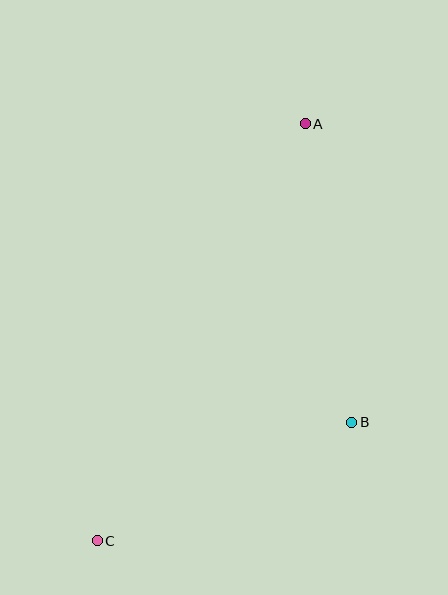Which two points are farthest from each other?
Points A and C are farthest from each other.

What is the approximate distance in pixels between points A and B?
The distance between A and B is approximately 302 pixels.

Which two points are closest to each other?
Points B and C are closest to each other.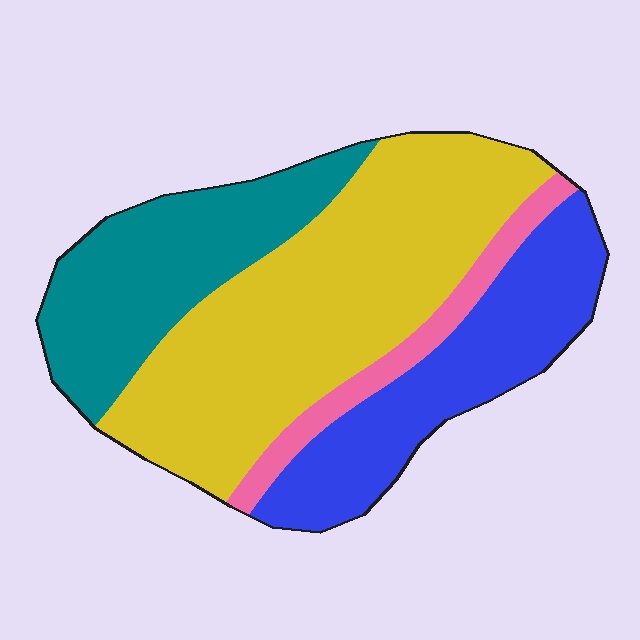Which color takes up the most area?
Yellow, at roughly 45%.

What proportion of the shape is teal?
Teal takes up between a sixth and a third of the shape.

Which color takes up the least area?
Pink, at roughly 10%.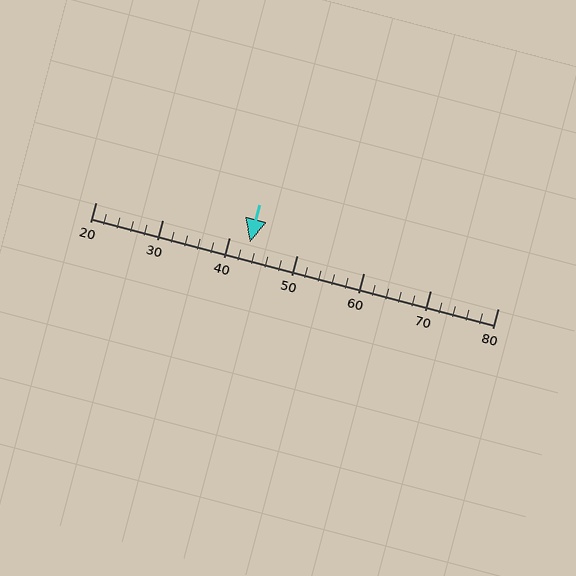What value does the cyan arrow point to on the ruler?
The cyan arrow points to approximately 43.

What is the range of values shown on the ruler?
The ruler shows values from 20 to 80.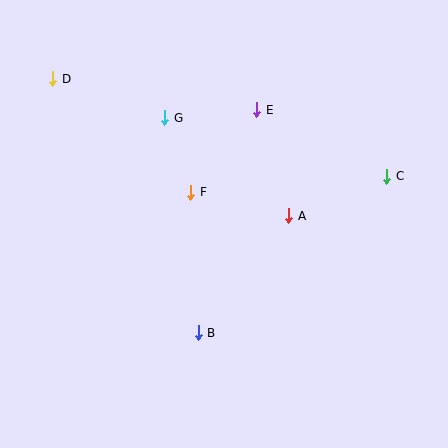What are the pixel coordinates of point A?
Point A is at (289, 216).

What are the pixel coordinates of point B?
Point B is at (198, 333).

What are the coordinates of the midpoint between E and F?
The midpoint between E and F is at (224, 151).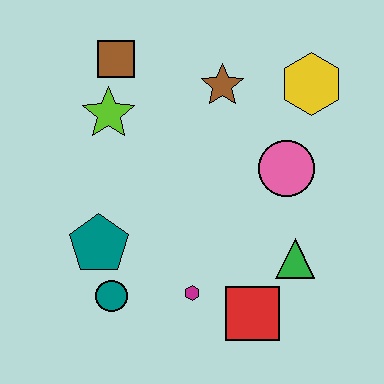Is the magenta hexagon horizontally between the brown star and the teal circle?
Yes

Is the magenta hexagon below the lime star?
Yes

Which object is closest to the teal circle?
The teal pentagon is closest to the teal circle.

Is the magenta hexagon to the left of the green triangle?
Yes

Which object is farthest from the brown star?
The teal circle is farthest from the brown star.